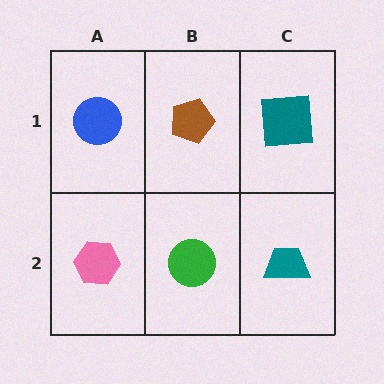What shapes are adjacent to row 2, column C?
A teal square (row 1, column C), a green circle (row 2, column B).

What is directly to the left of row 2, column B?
A pink hexagon.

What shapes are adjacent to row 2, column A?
A blue circle (row 1, column A), a green circle (row 2, column B).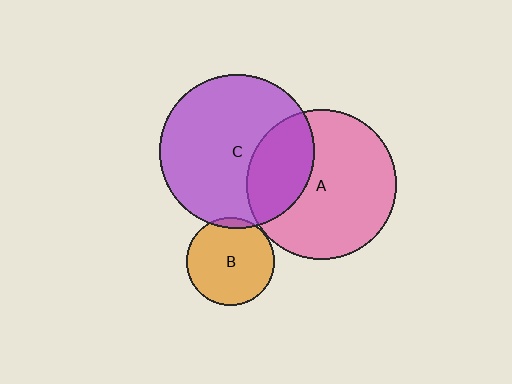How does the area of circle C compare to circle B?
Approximately 3.1 times.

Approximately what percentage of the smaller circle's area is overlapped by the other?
Approximately 5%.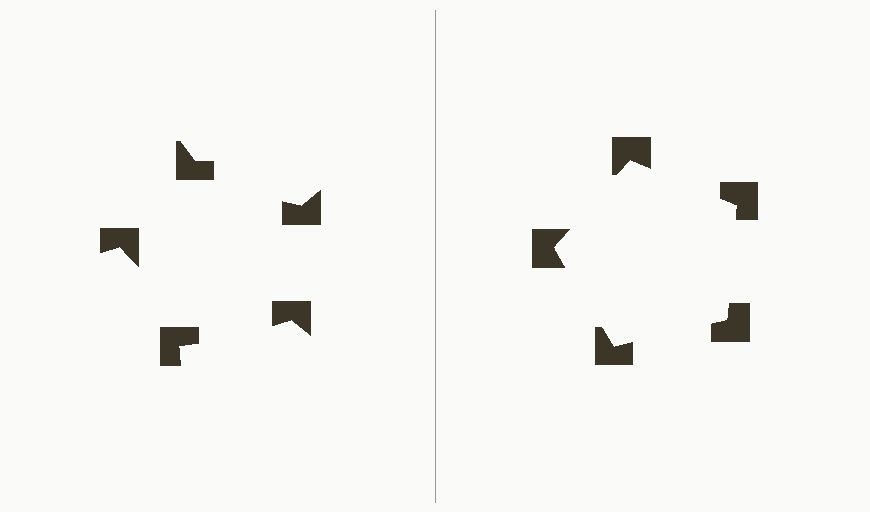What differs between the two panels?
The notched squares are positioned identically on both sides; only the wedge orientations differ. On the right they align to a pentagon; on the left they are misaligned.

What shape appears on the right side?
An illusory pentagon.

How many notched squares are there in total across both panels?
10 — 5 on each side.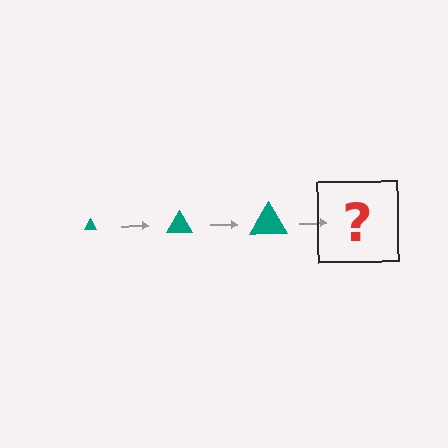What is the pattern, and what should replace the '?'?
The pattern is that the triangle gets progressively larger each step. The '?' should be a teal triangle, larger than the previous one.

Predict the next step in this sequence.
The next step is a teal triangle, larger than the previous one.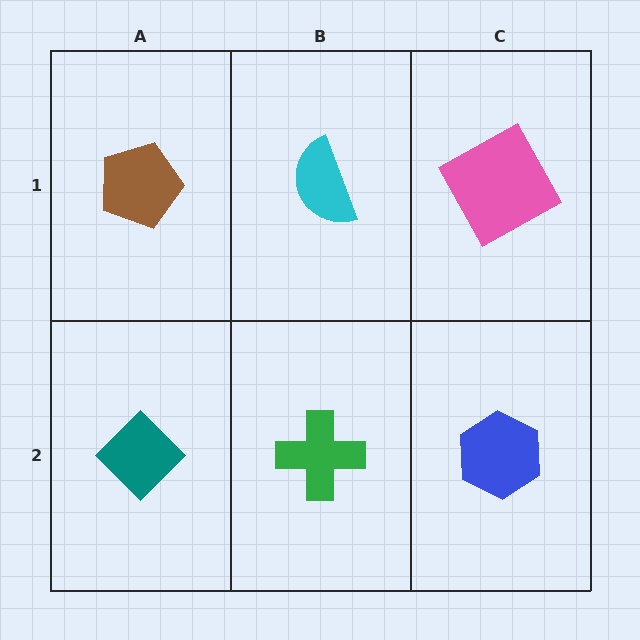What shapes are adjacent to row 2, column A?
A brown pentagon (row 1, column A), a green cross (row 2, column B).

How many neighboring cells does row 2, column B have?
3.